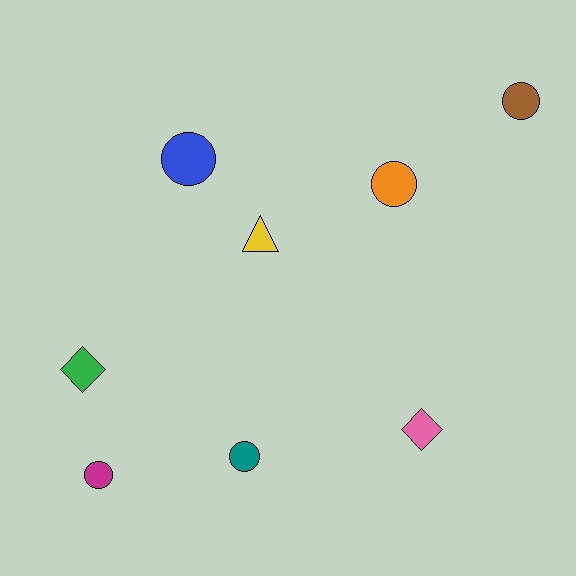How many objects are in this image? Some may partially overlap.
There are 8 objects.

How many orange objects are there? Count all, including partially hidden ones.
There is 1 orange object.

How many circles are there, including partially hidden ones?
There are 5 circles.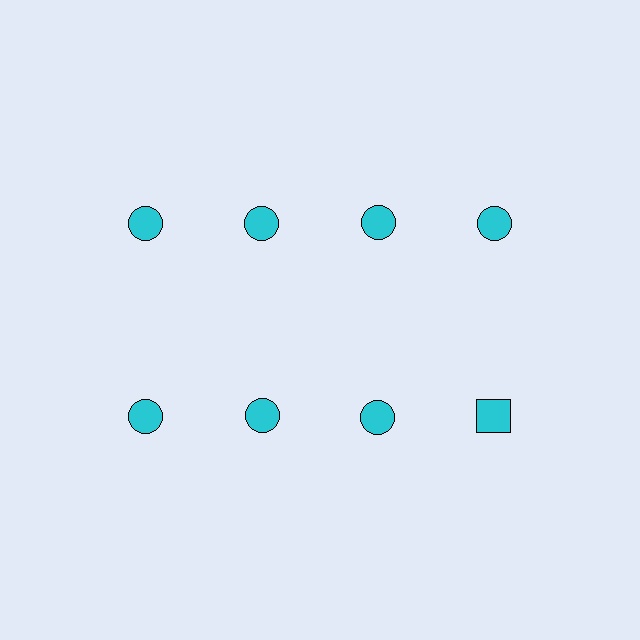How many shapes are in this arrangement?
There are 8 shapes arranged in a grid pattern.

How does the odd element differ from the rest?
It has a different shape: square instead of circle.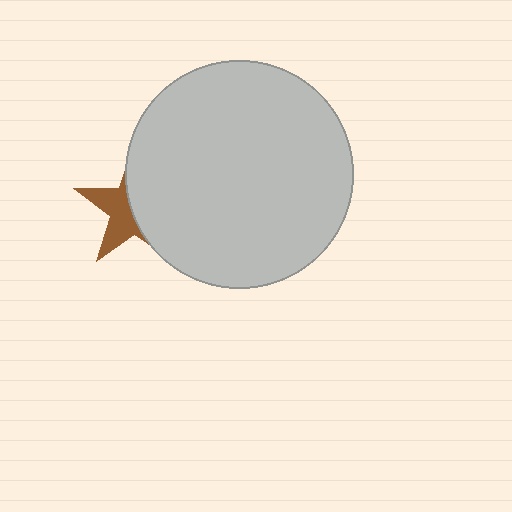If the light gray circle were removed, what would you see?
You would see the complete brown star.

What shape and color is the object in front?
The object in front is a light gray circle.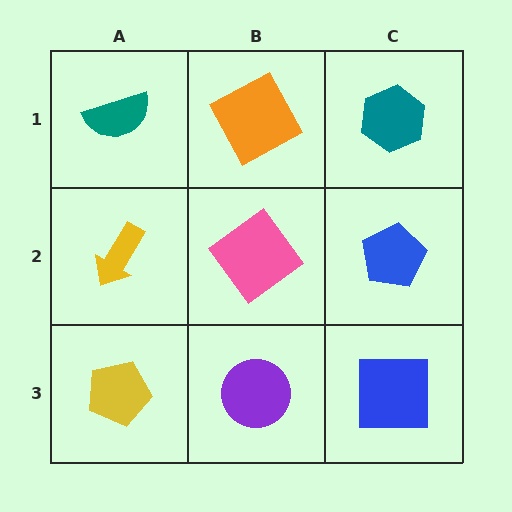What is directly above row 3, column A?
A yellow arrow.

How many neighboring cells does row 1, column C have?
2.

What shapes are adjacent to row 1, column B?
A pink diamond (row 2, column B), a teal semicircle (row 1, column A), a teal hexagon (row 1, column C).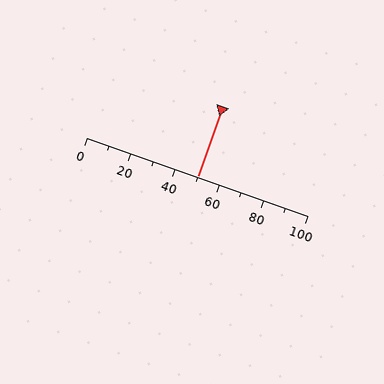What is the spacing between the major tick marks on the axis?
The major ticks are spaced 20 apart.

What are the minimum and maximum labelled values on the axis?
The axis runs from 0 to 100.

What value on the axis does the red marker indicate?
The marker indicates approximately 50.